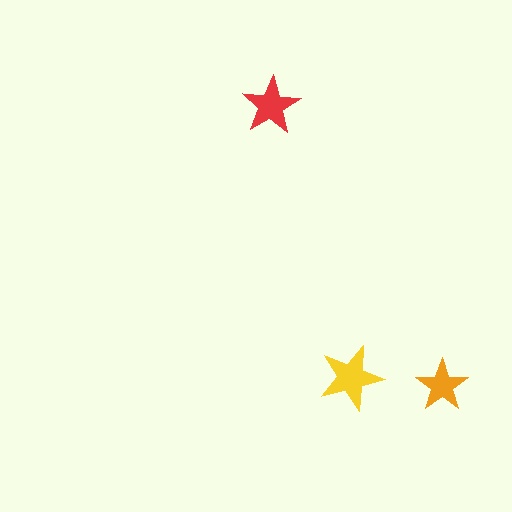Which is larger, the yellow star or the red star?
The yellow one.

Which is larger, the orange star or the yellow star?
The yellow one.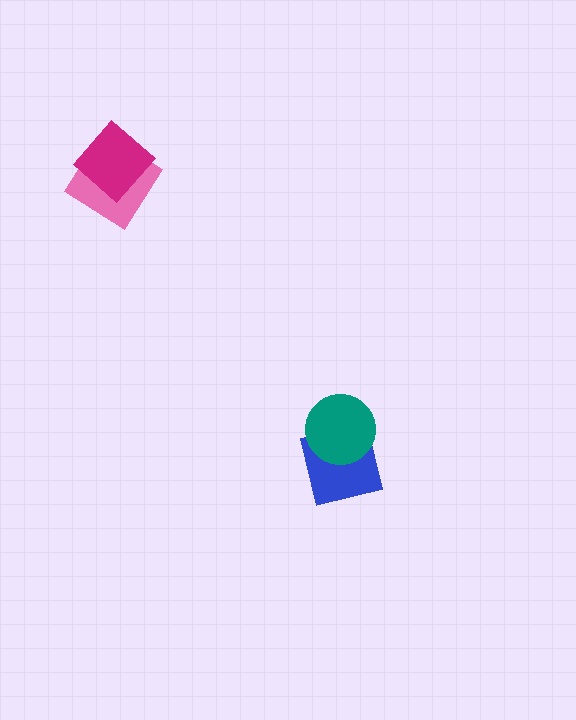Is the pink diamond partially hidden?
Yes, it is partially covered by another shape.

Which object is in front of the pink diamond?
The magenta diamond is in front of the pink diamond.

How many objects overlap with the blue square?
1 object overlaps with the blue square.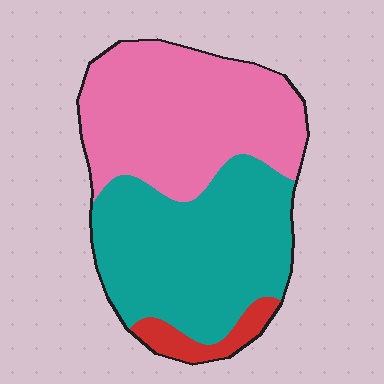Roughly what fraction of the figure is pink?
Pink takes up about one half (1/2) of the figure.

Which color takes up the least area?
Red, at roughly 5%.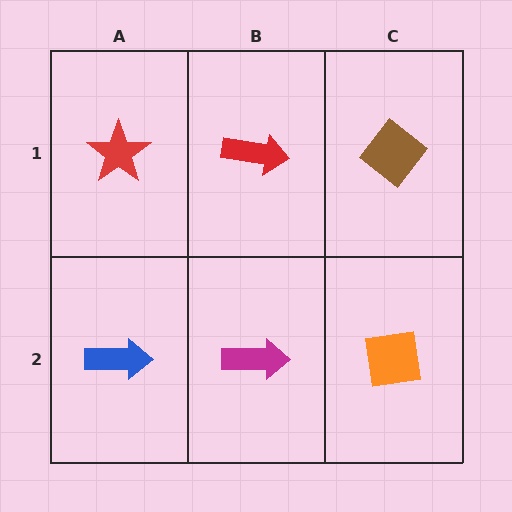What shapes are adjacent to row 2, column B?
A red arrow (row 1, column B), a blue arrow (row 2, column A), an orange square (row 2, column C).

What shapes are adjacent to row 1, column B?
A magenta arrow (row 2, column B), a red star (row 1, column A), a brown diamond (row 1, column C).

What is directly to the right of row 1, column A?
A red arrow.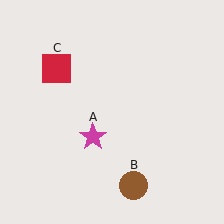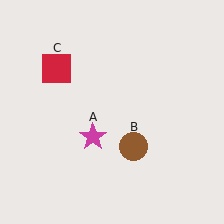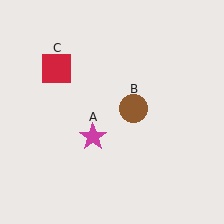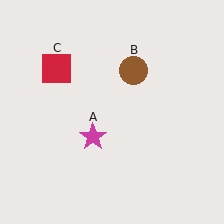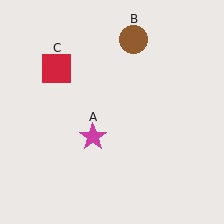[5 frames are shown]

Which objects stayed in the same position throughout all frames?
Magenta star (object A) and red square (object C) remained stationary.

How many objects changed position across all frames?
1 object changed position: brown circle (object B).